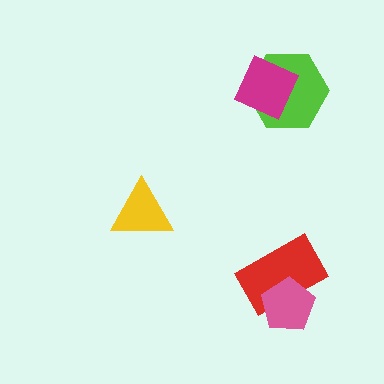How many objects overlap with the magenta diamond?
1 object overlaps with the magenta diamond.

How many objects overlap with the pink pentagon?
1 object overlaps with the pink pentagon.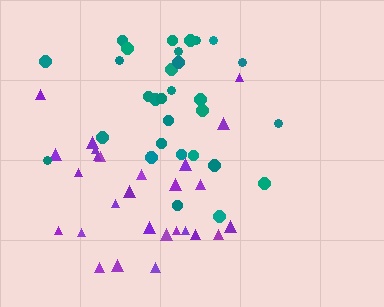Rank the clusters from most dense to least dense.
teal, purple.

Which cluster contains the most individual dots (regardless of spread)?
Teal (33).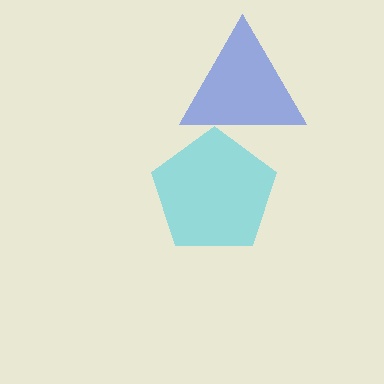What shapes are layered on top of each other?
The layered shapes are: a blue triangle, a cyan pentagon.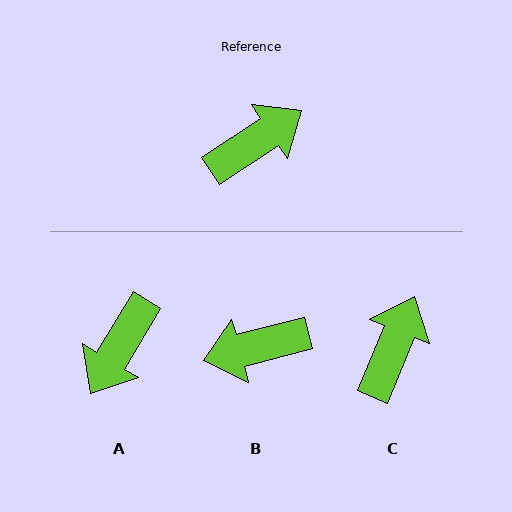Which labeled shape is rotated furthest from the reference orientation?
B, about 161 degrees away.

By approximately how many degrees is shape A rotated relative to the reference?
Approximately 155 degrees clockwise.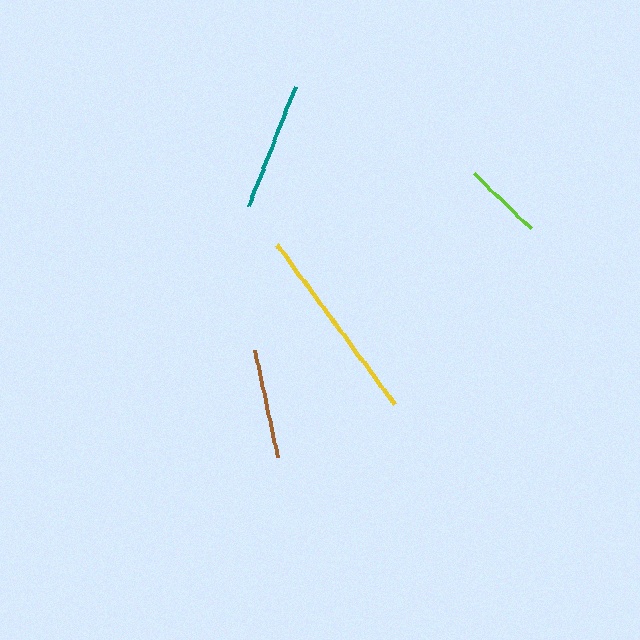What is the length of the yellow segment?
The yellow segment is approximately 198 pixels long.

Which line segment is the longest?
The yellow line is the longest at approximately 198 pixels.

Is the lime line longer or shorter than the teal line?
The teal line is longer than the lime line.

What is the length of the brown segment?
The brown segment is approximately 109 pixels long.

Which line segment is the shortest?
The lime line is the shortest at approximately 79 pixels.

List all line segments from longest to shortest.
From longest to shortest: yellow, teal, brown, lime.